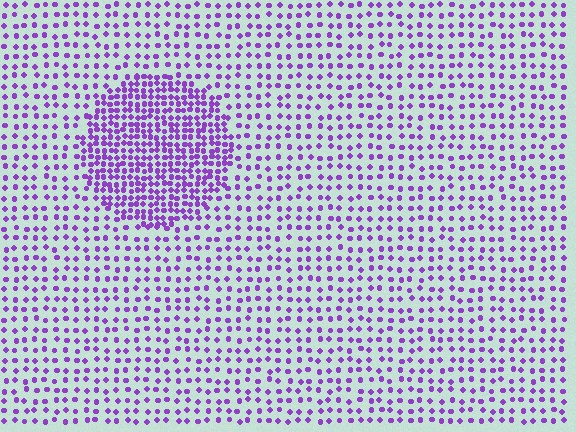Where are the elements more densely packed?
The elements are more densely packed inside the circle boundary.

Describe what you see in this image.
The image contains small purple elements arranged at two different densities. A circle-shaped region is visible where the elements are more densely packed than the surrounding area.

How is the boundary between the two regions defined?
The boundary is defined by a change in element density (approximately 2.3x ratio). All elements are the same color, size, and shape.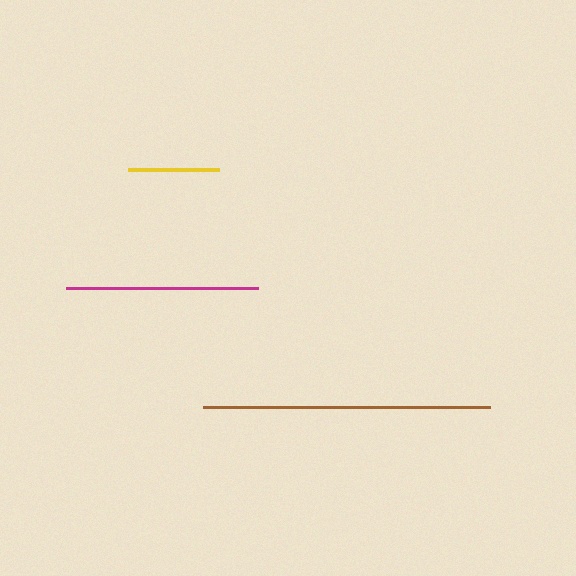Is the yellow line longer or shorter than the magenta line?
The magenta line is longer than the yellow line.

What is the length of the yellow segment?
The yellow segment is approximately 91 pixels long.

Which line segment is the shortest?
The yellow line is the shortest at approximately 91 pixels.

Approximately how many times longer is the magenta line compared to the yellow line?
The magenta line is approximately 2.1 times the length of the yellow line.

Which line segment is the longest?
The brown line is the longest at approximately 287 pixels.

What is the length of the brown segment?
The brown segment is approximately 287 pixels long.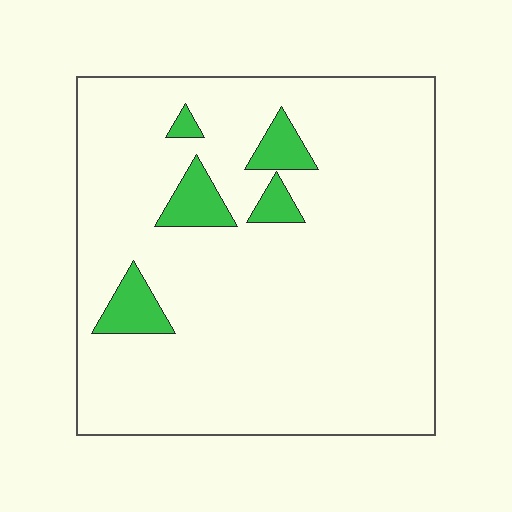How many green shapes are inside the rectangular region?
5.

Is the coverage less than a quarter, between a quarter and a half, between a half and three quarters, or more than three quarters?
Less than a quarter.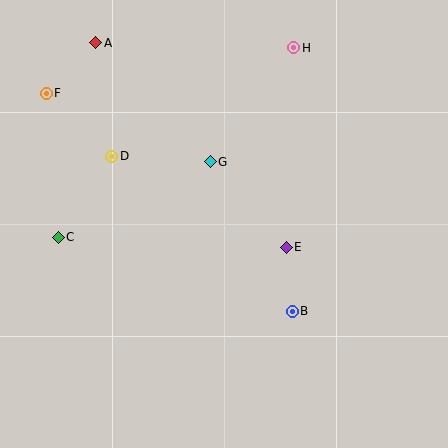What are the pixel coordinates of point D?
Point D is at (112, 156).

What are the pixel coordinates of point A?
Point A is at (96, 43).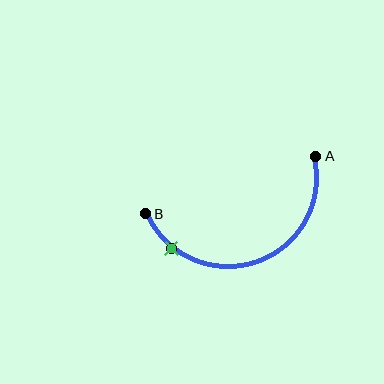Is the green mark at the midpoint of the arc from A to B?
No. The green mark lies on the arc but is closer to endpoint B. The arc midpoint would be at the point on the curve equidistant along the arc from both A and B.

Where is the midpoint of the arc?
The arc midpoint is the point on the curve farthest from the straight line joining A and B. It sits below that line.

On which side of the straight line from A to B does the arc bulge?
The arc bulges below the straight line connecting A and B.